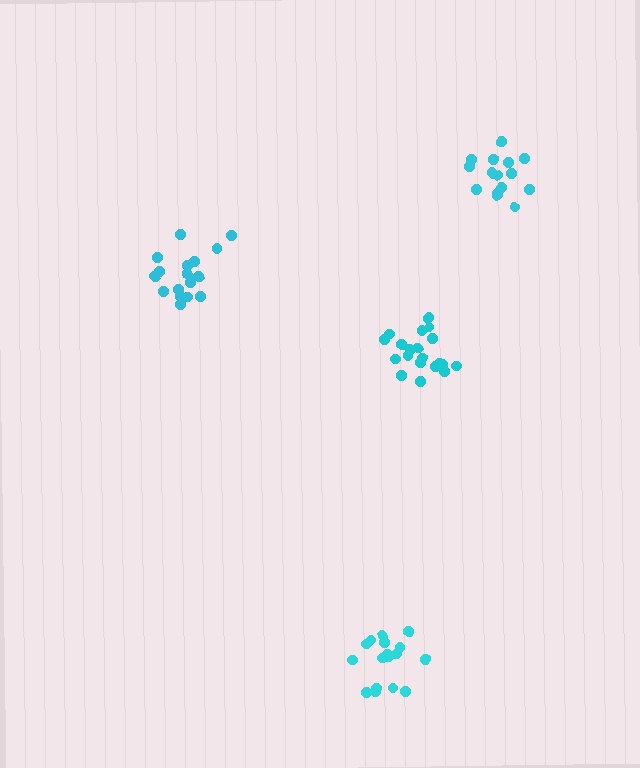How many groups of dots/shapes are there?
There are 4 groups.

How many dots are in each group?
Group 1: 18 dots, Group 2: 16 dots, Group 3: 17 dots, Group 4: 20 dots (71 total).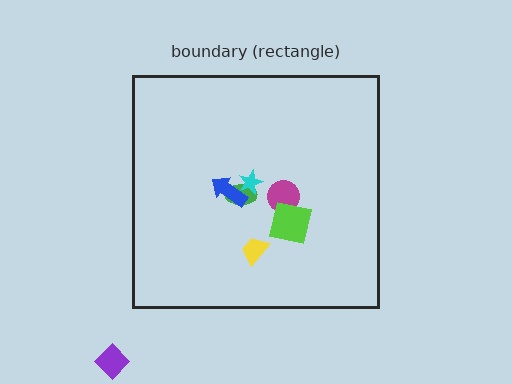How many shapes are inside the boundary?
6 inside, 1 outside.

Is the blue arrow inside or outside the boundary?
Inside.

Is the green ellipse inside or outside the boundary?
Inside.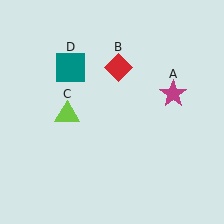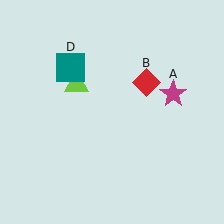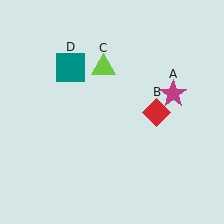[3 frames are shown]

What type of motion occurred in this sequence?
The red diamond (object B), lime triangle (object C) rotated clockwise around the center of the scene.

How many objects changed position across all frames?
2 objects changed position: red diamond (object B), lime triangle (object C).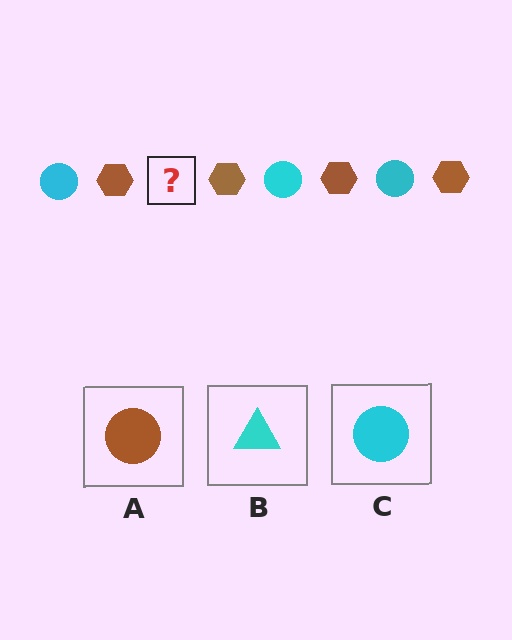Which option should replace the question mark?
Option C.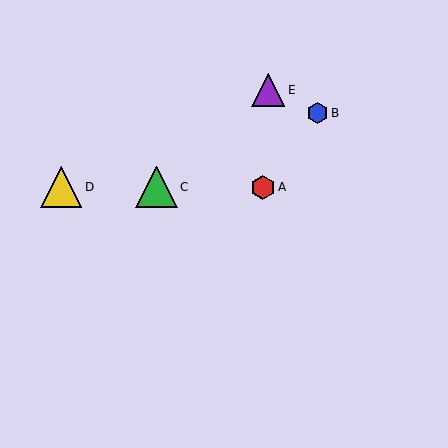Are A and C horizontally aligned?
Yes, both are at y≈187.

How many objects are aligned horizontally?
3 objects (A, C, D) are aligned horizontally.